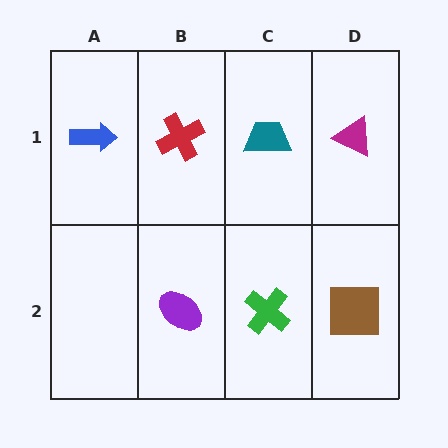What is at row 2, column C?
A green cross.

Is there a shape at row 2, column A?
No, that cell is empty.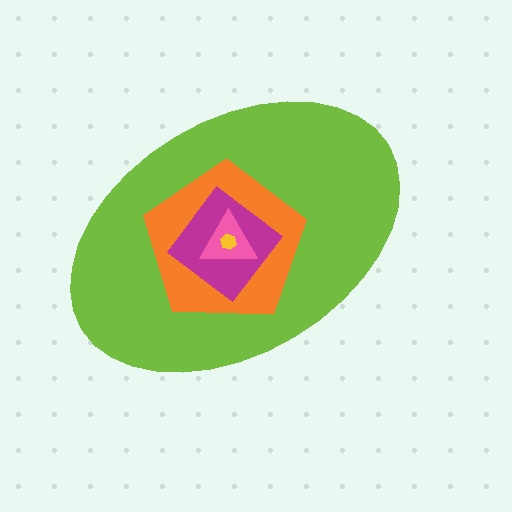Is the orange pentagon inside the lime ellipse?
Yes.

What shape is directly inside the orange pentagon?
The magenta diamond.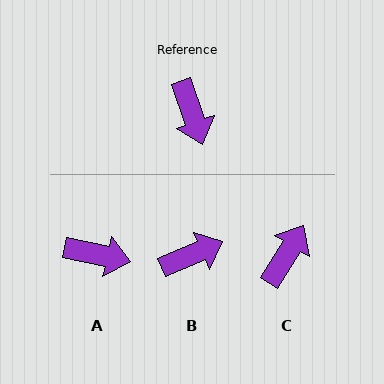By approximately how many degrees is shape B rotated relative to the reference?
Approximately 94 degrees counter-clockwise.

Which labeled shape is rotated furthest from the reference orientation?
C, about 130 degrees away.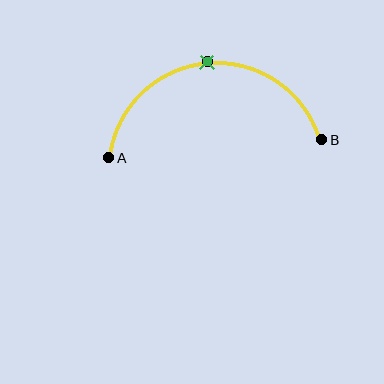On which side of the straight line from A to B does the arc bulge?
The arc bulges above the straight line connecting A and B.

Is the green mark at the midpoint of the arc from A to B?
Yes. The green mark lies on the arc at equal arc-length from both A and B — it is the arc midpoint.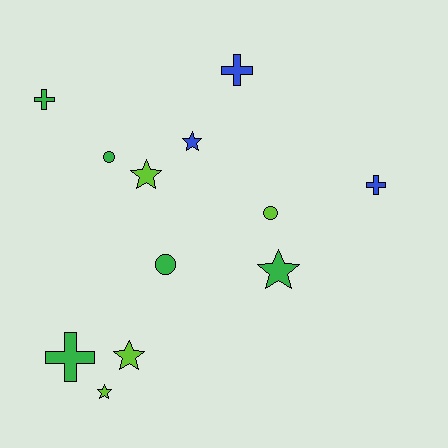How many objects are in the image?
There are 12 objects.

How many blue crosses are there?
There are 2 blue crosses.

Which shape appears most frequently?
Star, with 5 objects.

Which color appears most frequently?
Green, with 5 objects.